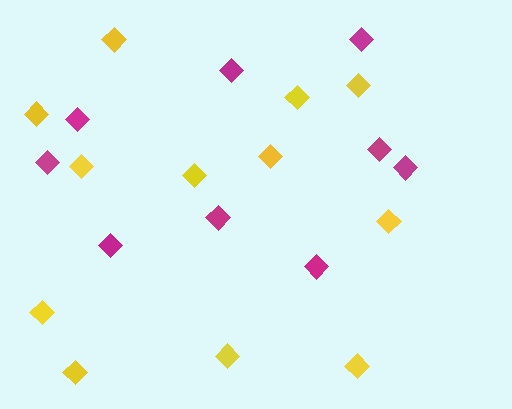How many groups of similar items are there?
There are 2 groups: one group of yellow diamonds (12) and one group of magenta diamonds (9).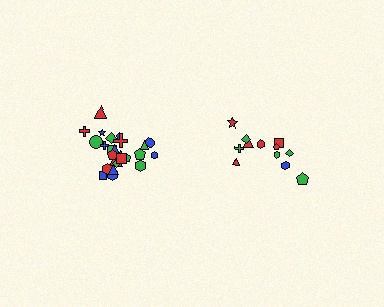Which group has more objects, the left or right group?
The left group.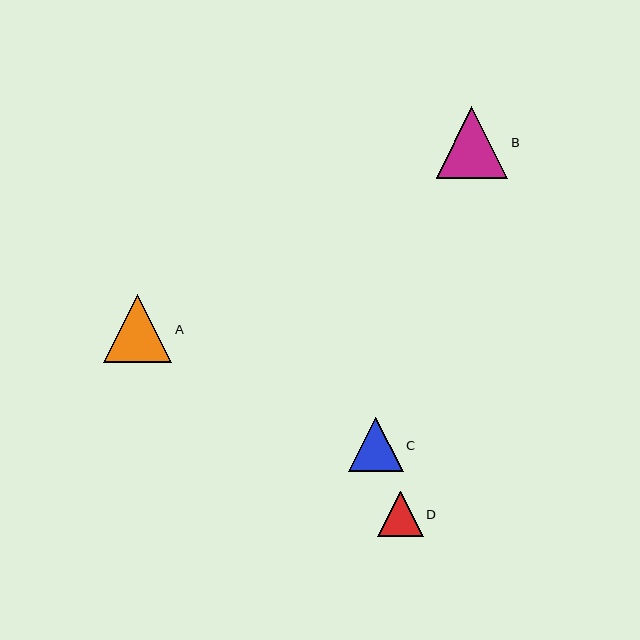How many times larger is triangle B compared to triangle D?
Triangle B is approximately 1.6 times the size of triangle D.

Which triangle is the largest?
Triangle B is the largest with a size of approximately 71 pixels.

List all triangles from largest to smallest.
From largest to smallest: B, A, C, D.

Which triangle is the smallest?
Triangle D is the smallest with a size of approximately 45 pixels.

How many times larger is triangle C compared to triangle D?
Triangle C is approximately 1.2 times the size of triangle D.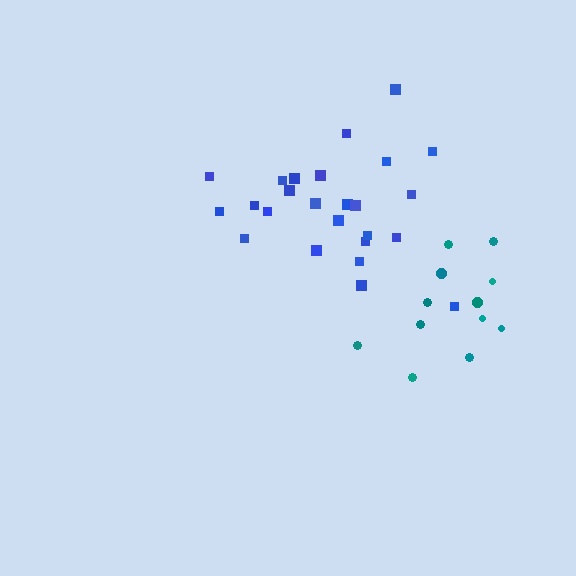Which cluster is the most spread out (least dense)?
Blue.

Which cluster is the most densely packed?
Teal.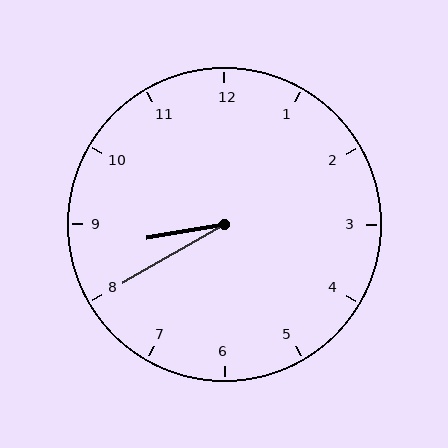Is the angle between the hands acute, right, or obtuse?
It is acute.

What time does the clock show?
8:40.